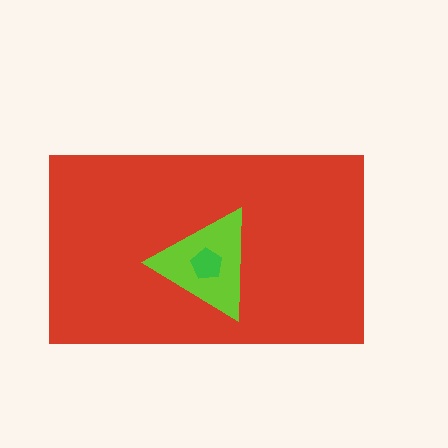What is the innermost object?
The green pentagon.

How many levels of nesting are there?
3.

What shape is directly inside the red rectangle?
The lime triangle.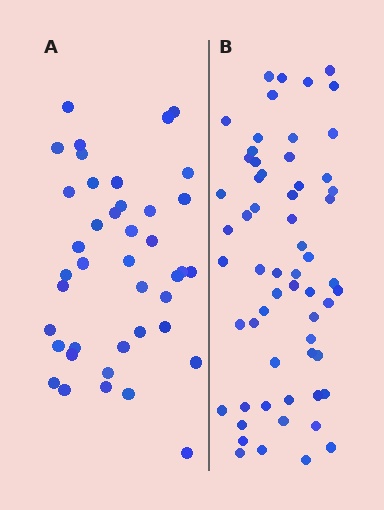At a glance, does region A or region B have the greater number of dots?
Region B (the right region) has more dots.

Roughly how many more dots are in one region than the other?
Region B has approximately 20 more dots than region A.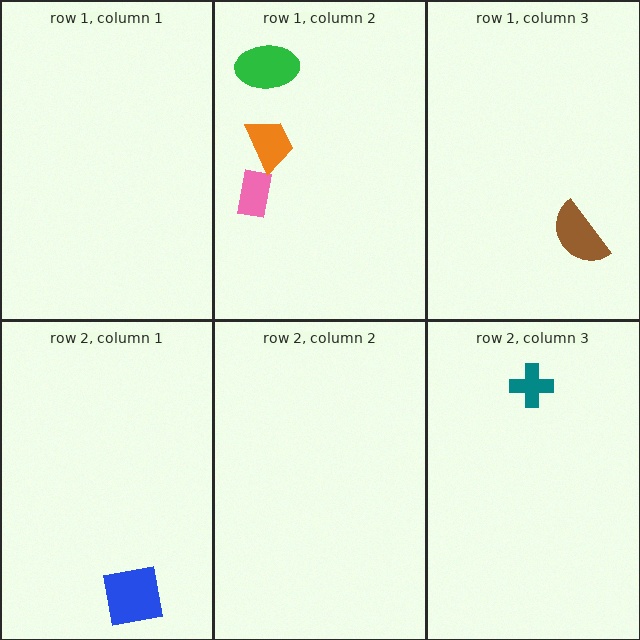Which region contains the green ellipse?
The row 1, column 2 region.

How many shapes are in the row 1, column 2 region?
3.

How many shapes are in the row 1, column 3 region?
1.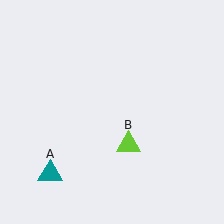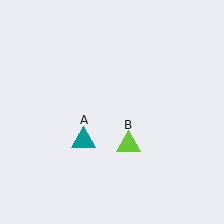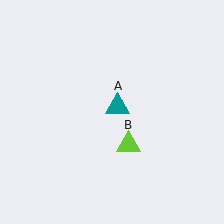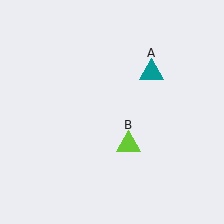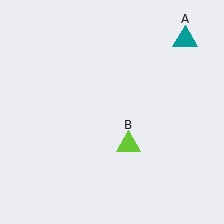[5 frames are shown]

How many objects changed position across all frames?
1 object changed position: teal triangle (object A).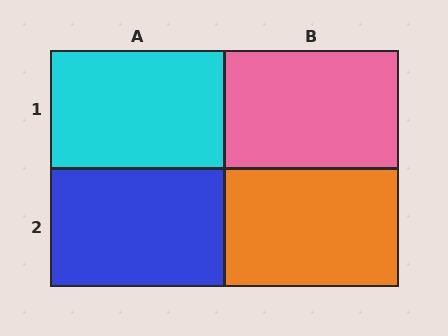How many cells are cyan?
1 cell is cyan.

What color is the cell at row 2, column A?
Blue.